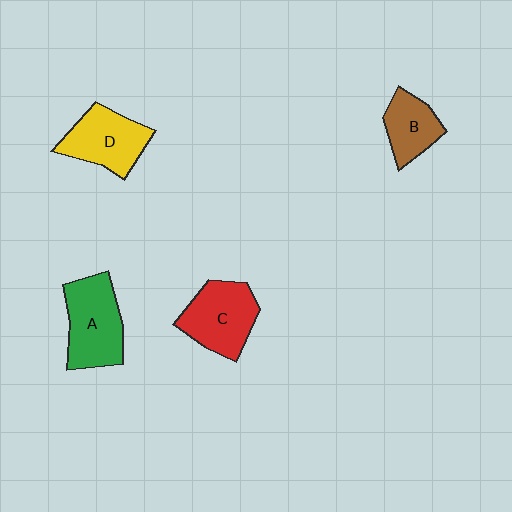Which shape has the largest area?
Shape A (green).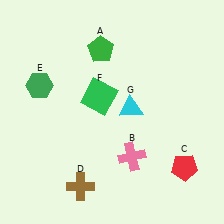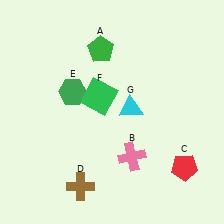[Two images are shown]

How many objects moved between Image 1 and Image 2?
1 object moved between the two images.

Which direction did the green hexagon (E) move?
The green hexagon (E) moved right.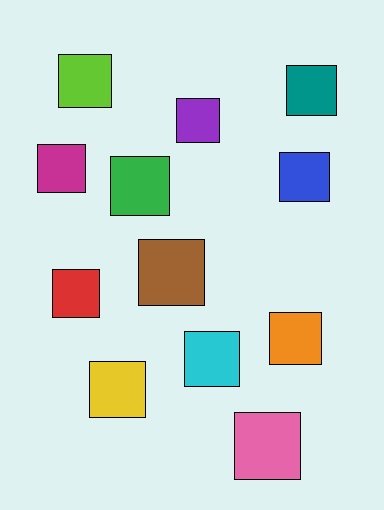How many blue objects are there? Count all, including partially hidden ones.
There is 1 blue object.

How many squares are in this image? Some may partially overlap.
There are 12 squares.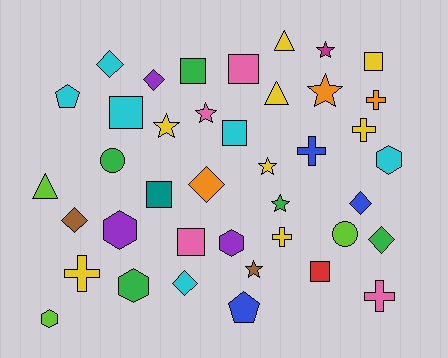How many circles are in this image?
There are 2 circles.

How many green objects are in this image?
There are 5 green objects.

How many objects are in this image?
There are 40 objects.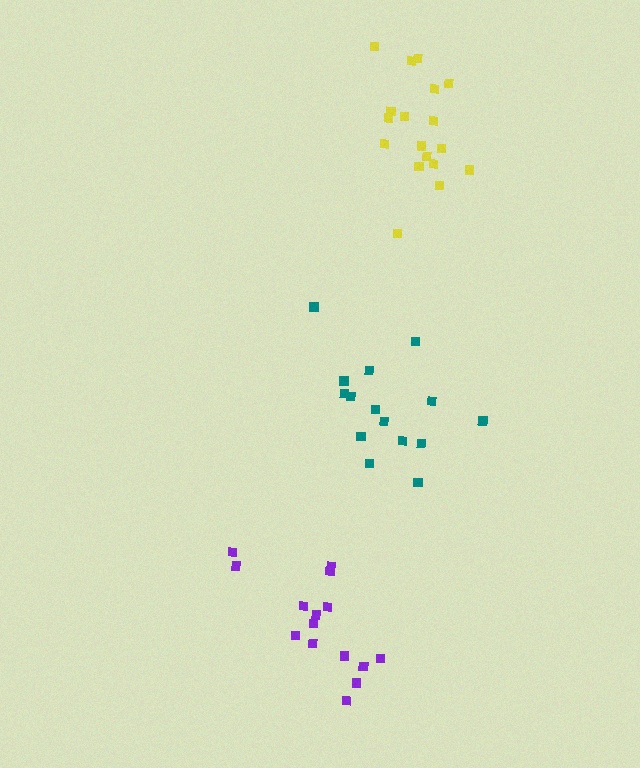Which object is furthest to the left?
The purple cluster is leftmost.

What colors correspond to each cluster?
The clusters are colored: yellow, teal, purple.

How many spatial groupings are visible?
There are 3 spatial groupings.